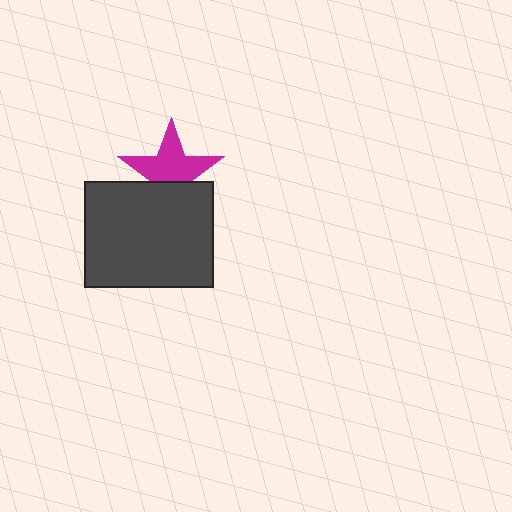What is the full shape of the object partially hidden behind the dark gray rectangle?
The partially hidden object is a magenta star.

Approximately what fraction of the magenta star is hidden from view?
Roughly 35% of the magenta star is hidden behind the dark gray rectangle.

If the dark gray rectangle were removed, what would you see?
You would see the complete magenta star.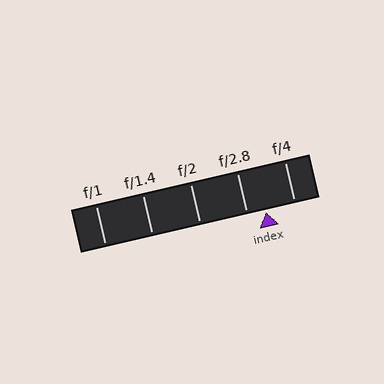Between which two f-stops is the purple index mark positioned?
The index mark is between f/2.8 and f/4.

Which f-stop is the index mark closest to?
The index mark is closest to f/2.8.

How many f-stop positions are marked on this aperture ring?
There are 5 f-stop positions marked.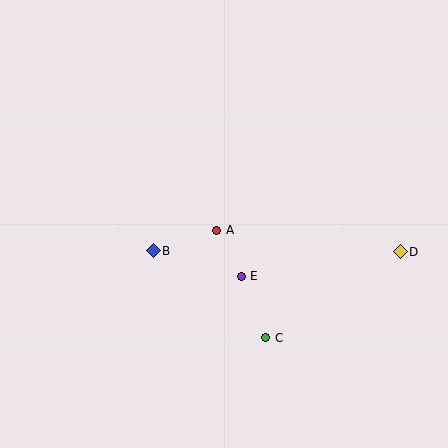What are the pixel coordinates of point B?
Point B is at (153, 251).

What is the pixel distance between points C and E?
The distance between C and E is 66 pixels.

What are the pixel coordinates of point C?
Point C is at (266, 338).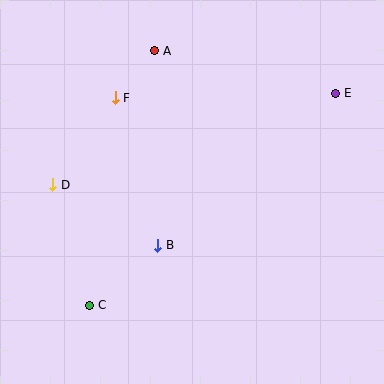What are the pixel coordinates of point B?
Point B is at (158, 245).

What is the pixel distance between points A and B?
The distance between A and B is 194 pixels.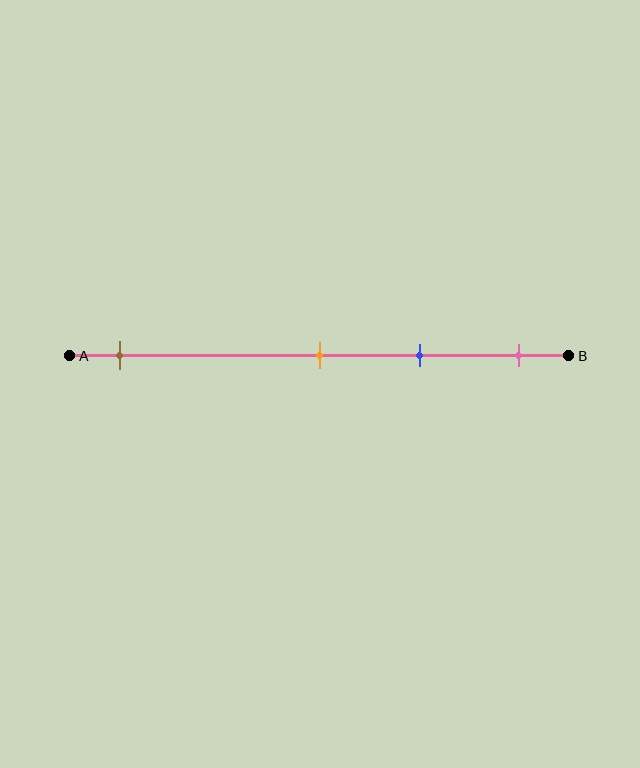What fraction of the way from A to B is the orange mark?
The orange mark is approximately 50% (0.5) of the way from A to B.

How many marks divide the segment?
There are 4 marks dividing the segment.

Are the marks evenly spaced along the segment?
No, the marks are not evenly spaced.